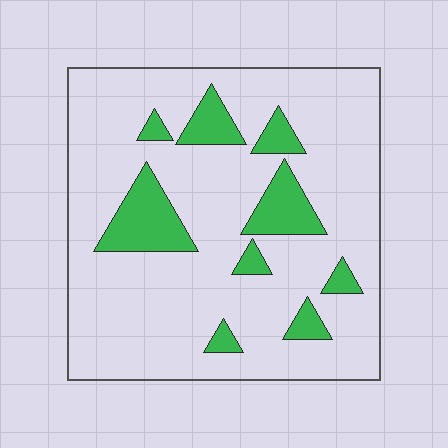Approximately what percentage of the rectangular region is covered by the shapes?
Approximately 15%.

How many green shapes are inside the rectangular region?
9.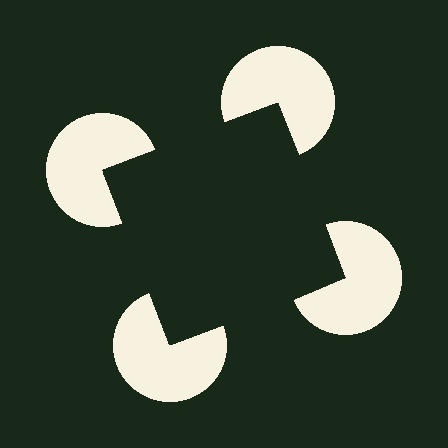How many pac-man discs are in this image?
There are 4 — one at each vertex of the illusory square.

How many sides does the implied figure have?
4 sides.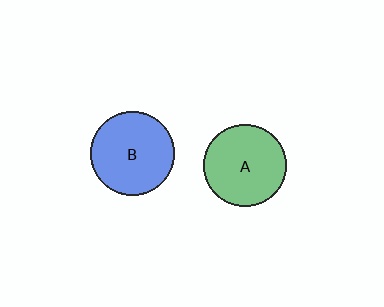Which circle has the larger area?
Circle B (blue).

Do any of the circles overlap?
No, none of the circles overlap.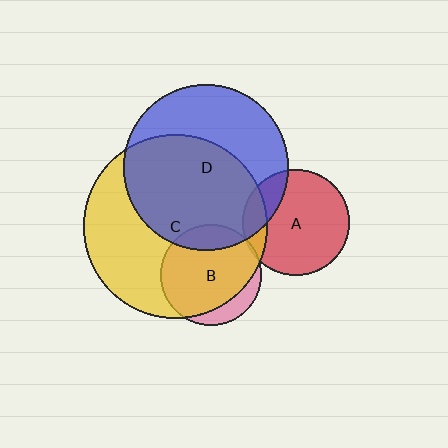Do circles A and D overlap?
Yes.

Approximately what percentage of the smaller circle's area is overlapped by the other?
Approximately 20%.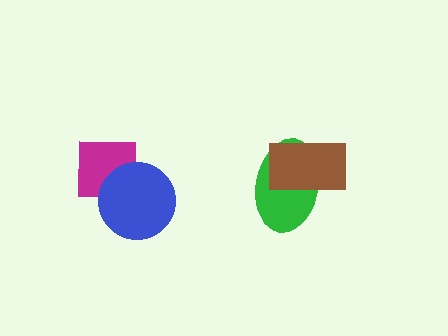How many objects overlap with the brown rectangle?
1 object overlaps with the brown rectangle.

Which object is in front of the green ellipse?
The brown rectangle is in front of the green ellipse.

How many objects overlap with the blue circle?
1 object overlaps with the blue circle.